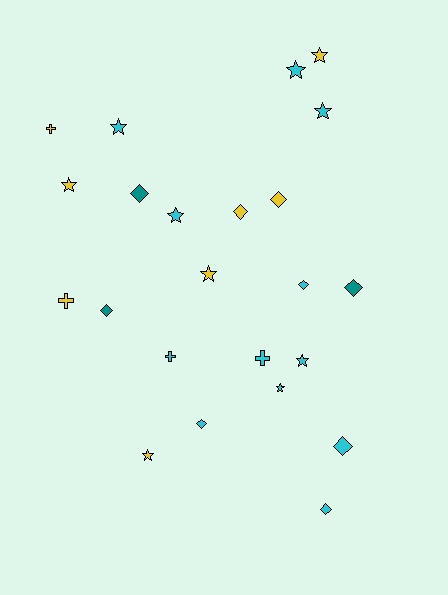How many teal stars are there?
There are no teal stars.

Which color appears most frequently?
Cyan, with 12 objects.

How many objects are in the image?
There are 23 objects.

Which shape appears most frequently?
Star, with 10 objects.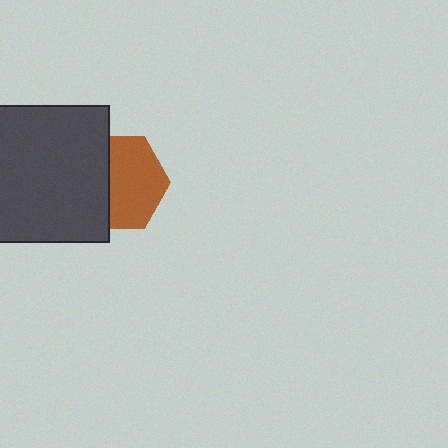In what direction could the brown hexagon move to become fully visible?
The brown hexagon could move right. That would shift it out from behind the dark gray square entirely.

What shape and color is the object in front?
The object in front is a dark gray square.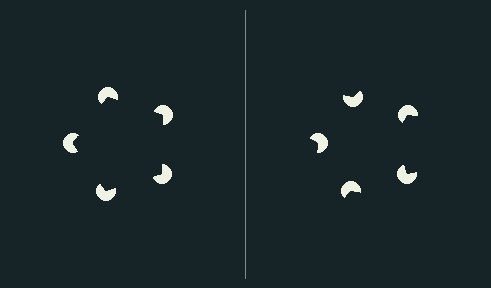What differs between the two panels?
The pac-man discs are positioned identically on both sides; only the wedge orientations differ. On the left they align to a pentagon; on the right they are misaligned.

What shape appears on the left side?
An illusory pentagon.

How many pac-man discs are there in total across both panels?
10 — 5 on each side.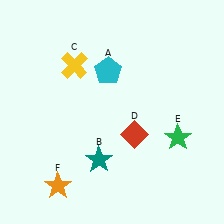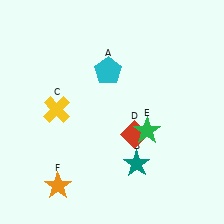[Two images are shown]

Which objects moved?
The objects that moved are: the teal star (B), the yellow cross (C), the green star (E).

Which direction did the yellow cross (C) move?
The yellow cross (C) moved down.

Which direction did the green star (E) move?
The green star (E) moved left.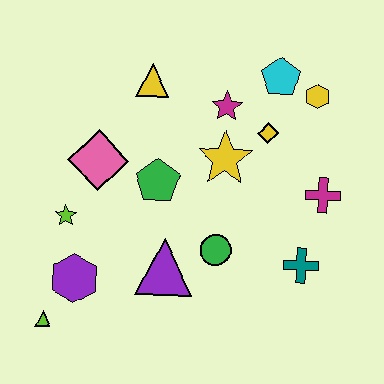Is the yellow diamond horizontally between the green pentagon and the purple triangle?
No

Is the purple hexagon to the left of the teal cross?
Yes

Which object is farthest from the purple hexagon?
The yellow hexagon is farthest from the purple hexagon.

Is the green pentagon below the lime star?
No